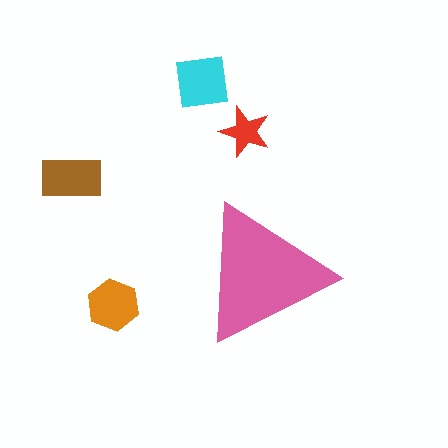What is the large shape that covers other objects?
A pink triangle.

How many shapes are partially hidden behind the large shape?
0 shapes are partially hidden.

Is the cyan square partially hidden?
No, the cyan square is fully visible.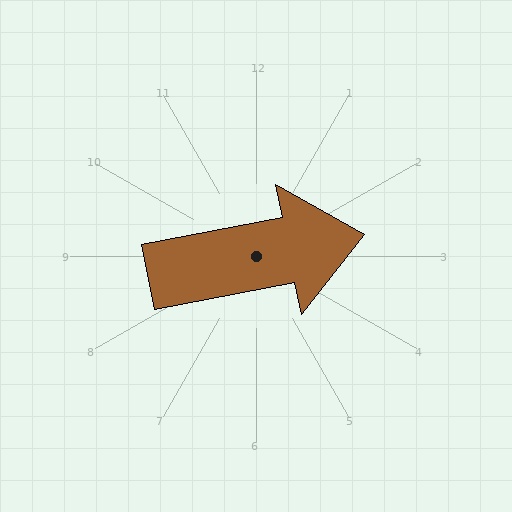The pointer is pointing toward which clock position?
Roughly 3 o'clock.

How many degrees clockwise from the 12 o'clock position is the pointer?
Approximately 79 degrees.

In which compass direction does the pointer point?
East.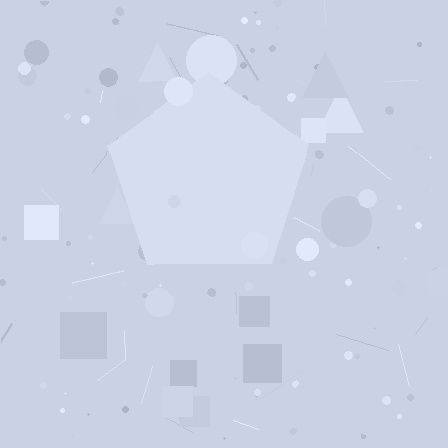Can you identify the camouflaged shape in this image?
The camouflaged shape is a pentagon.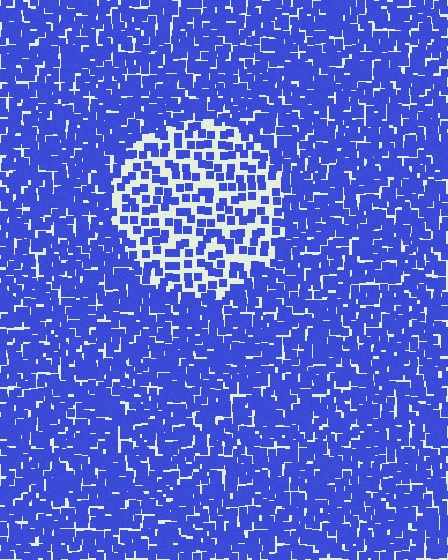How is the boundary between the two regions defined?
The boundary is defined by a change in element density (approximately 2.1x ratio). All elements are the same color, size, and shape.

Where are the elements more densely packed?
The elements are more densely packed outside the circle boundary.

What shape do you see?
I see a circle.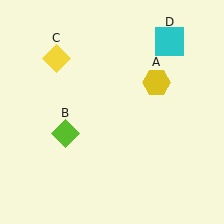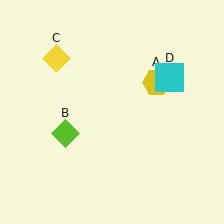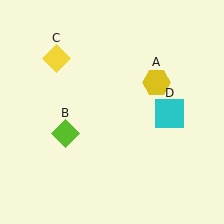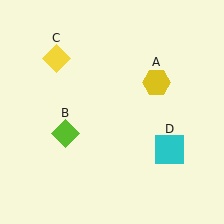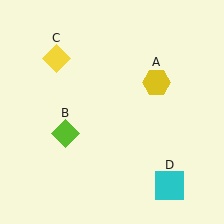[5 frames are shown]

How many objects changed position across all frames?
1 object changed position: cyan square (object D).